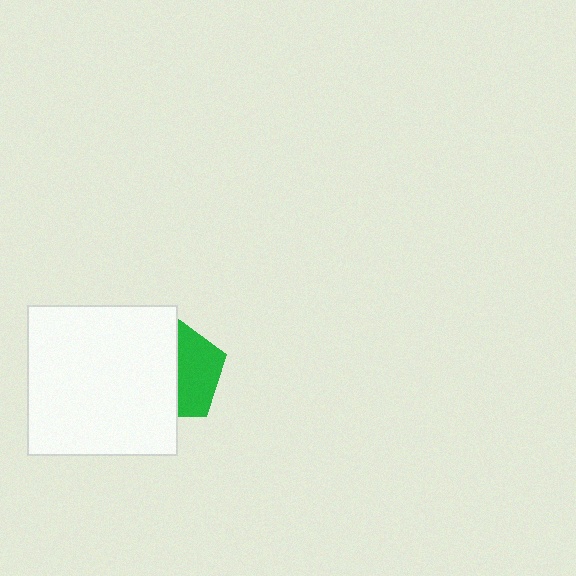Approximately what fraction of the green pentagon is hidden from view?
Roughly 55% of the green pentagon is hidden behind the white square.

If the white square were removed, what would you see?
You would see the complete green pentagon.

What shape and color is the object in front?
The object in front is a white square.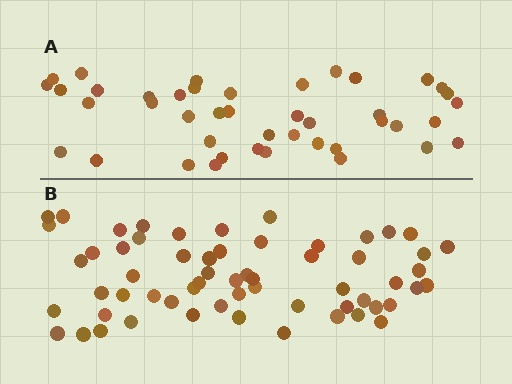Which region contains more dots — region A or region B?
Region B (the bottom region) has more dots.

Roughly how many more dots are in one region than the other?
Region B has approximately 15 more dots than region A.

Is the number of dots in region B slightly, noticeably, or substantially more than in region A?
Region B has noticeably more, but not dramatically so. The ratio is roughly 1.4 to 1.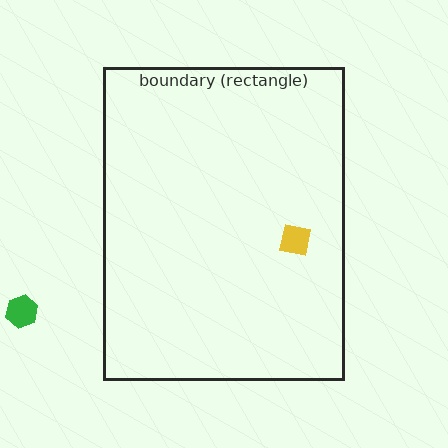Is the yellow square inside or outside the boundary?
Inside.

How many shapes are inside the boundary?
1 inside, 1 outside.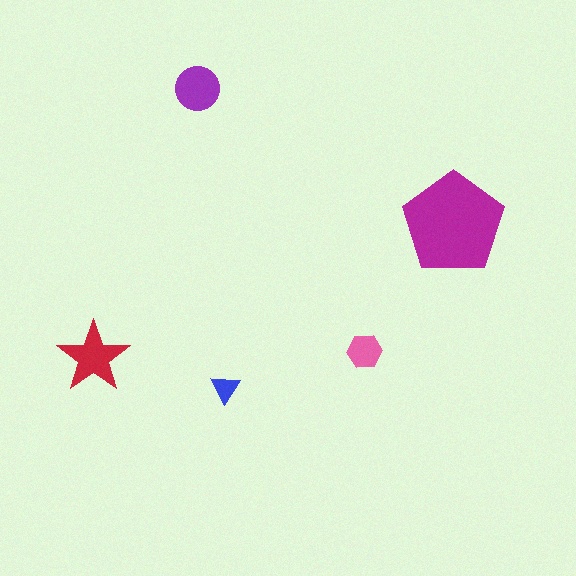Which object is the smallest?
The blue triangle.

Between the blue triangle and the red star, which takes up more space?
The red star.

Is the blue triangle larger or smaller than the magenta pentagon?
Smaller.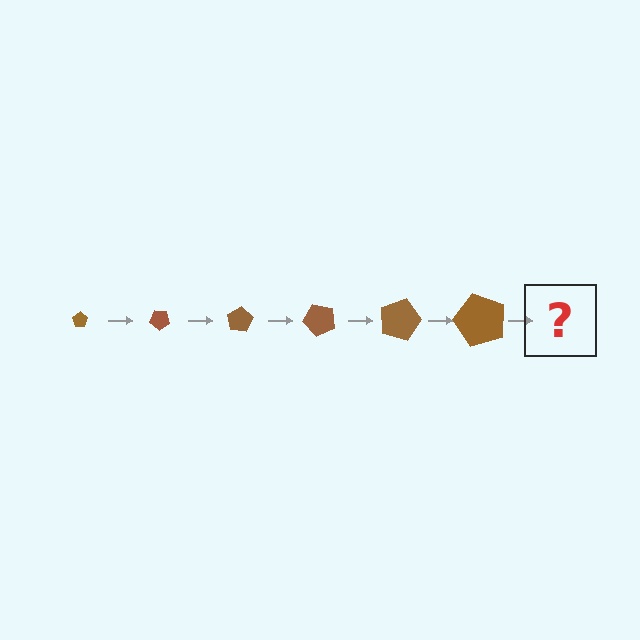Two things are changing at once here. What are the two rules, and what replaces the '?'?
The two rules are that the pentagon grows larger each step and it rotates 40 degrees each step. The '?' should be a pentagon, larger than the previous one and rotated 240 degrees from the start.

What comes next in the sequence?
The next element should be a pentagon, larger than the previous one and rotated 240 degrees from the start.